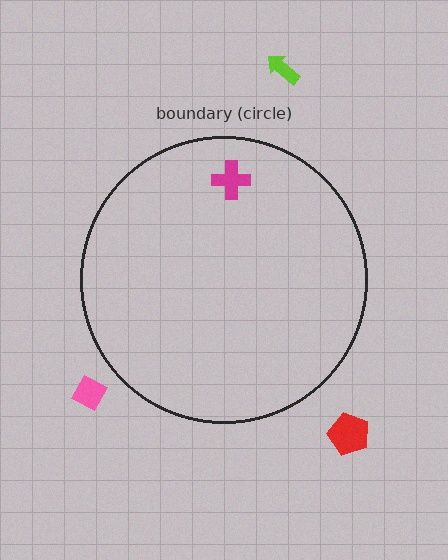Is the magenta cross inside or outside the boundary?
Inside.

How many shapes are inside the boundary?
1 inside, 3 outside.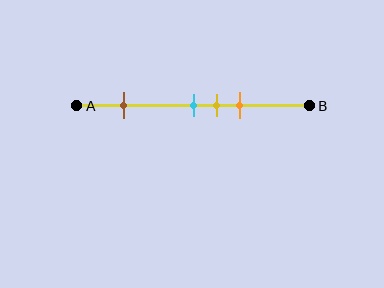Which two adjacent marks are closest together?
The cyan and yellow marks are the closest adjacent pair.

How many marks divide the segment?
There are 4 marks dividing the segment.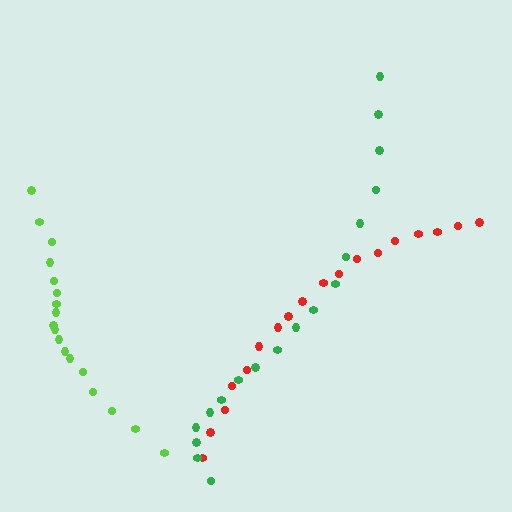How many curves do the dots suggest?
There are 3 distinct paths.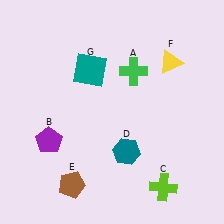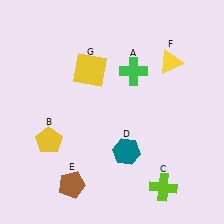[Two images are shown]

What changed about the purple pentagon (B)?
In Image 1, B is purple. In Image 2, it changed to yellow.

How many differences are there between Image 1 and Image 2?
There are 2 differences between the two images.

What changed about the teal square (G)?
In Image 1, G is teal. In Image 2, it changed to yellow.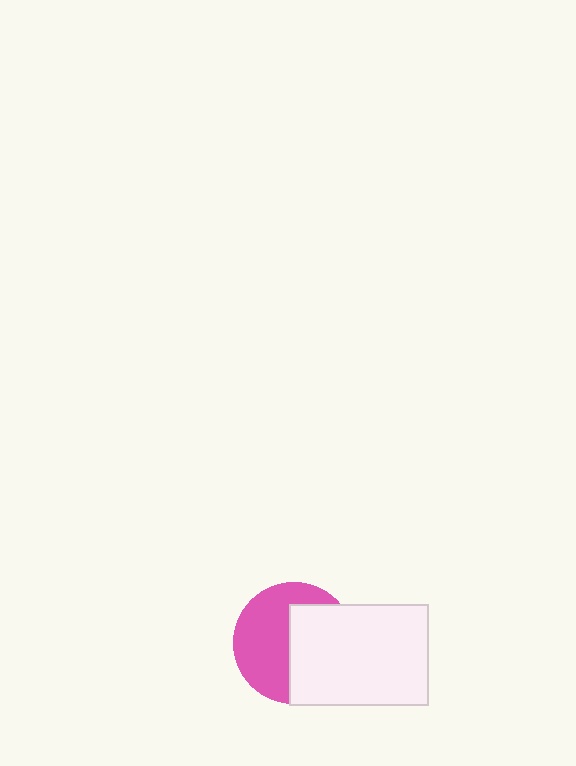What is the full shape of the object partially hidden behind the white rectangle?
The partially hidden object is a pink circle.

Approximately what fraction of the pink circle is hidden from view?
Roughly 48% of the pink circle is hidden behind the white rectangle.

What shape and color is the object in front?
The object in front is a white rectangle.